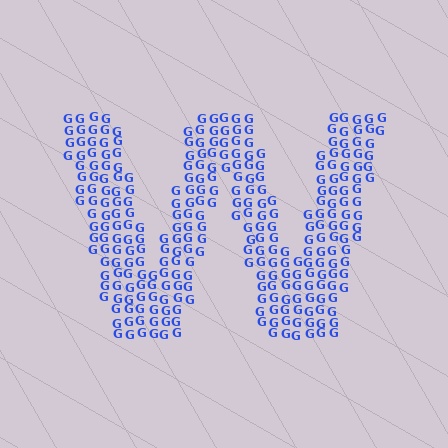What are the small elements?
The small elements are letter G's.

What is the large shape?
The large shape is the letter W.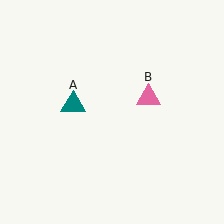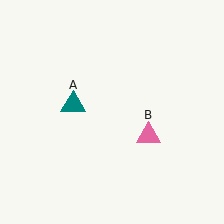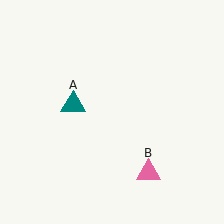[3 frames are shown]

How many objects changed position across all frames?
1 object changed position: pink triangle (object B).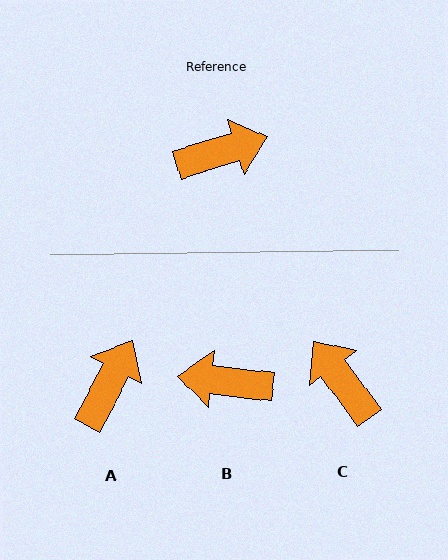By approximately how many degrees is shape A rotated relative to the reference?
Approximately 45 degrees counter-clockwise.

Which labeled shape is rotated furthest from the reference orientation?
B, about 157 degrees away.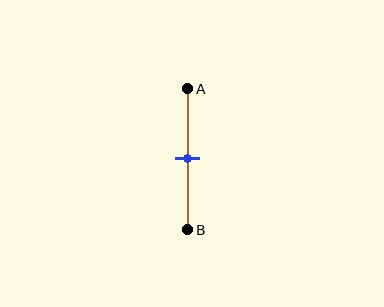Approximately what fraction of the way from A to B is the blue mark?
The blue mark is approximately 50% of the way from A to B.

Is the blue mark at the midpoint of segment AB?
Yes, the mark is approximately at the midpoint.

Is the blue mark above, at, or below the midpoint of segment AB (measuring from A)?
The blue mark is approximately at the midpoint of segment AB.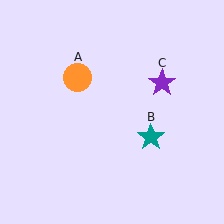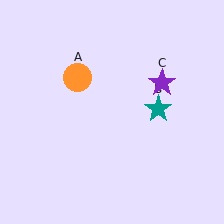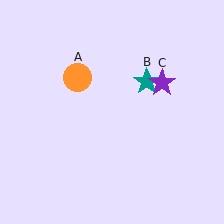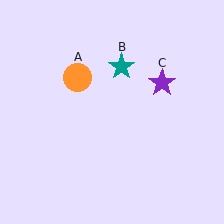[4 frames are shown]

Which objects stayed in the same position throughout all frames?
Orange circle (object A) and purple star (object C) remained stationary.